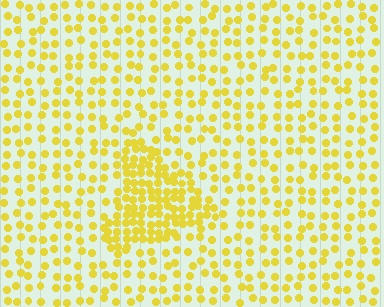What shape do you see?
I see a triangle.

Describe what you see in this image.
The image contains small yellow elements arranged at two different densities. A triangle-shaped region is visible where the elements are more densely packed than the surrounding area.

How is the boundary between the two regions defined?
The boundary is defined by a change in element density (approximately 2.3x ratio). All elements are the same color, size, and shape.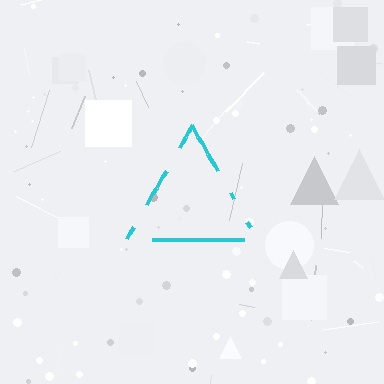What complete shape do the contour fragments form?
The contour fragments form a triangle.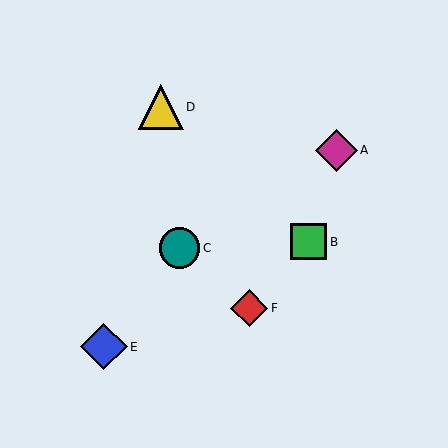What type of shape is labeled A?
Shape A is a magenta diamond.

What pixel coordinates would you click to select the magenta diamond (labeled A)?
Click at (336, 150) to select the magenta diamond A.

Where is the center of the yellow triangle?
The center of the yellow triangle is at (161, 107).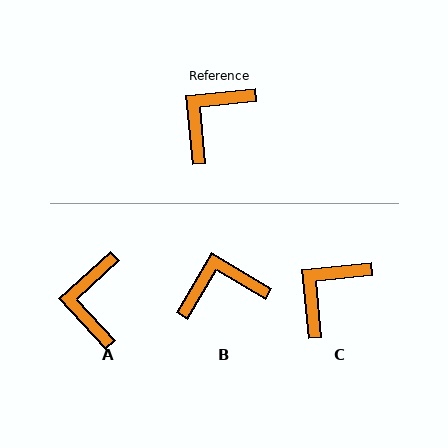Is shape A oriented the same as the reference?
No, it is off by about 37 degrees.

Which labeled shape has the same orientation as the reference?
C.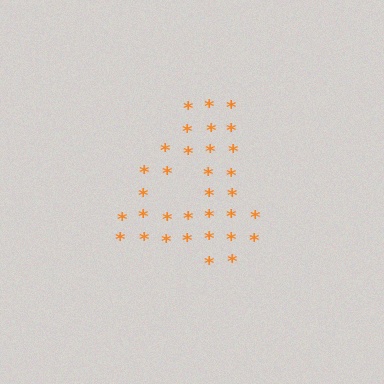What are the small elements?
The small elements are asterisks.